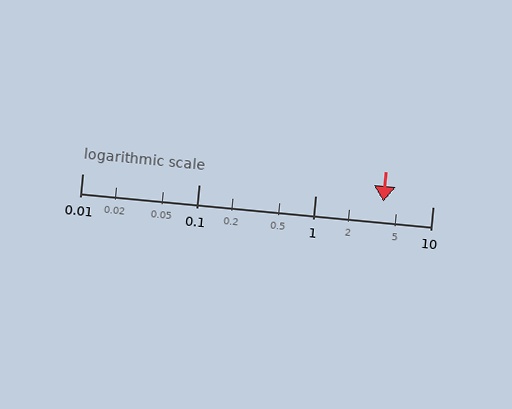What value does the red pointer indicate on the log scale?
The pointer indicates approximately 3.8.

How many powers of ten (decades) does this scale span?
The scale spans 3 decades, from 0.01 to 10.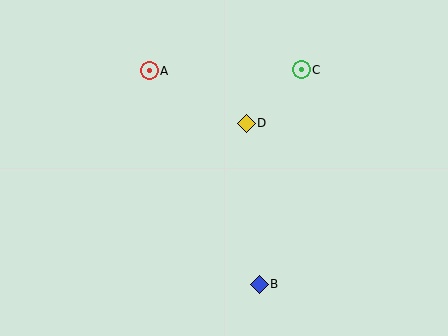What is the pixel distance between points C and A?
The distance between C and A is 152 pixels.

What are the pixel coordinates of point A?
Point A is at (149, 71).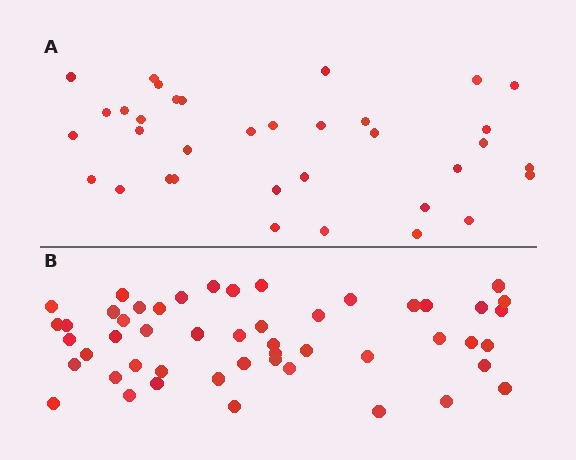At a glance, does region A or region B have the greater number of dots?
Region B (the bottom region) has more dots.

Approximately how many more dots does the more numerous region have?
Region B has approximately 15 more dots than region A.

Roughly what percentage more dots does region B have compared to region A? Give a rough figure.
About 45% more.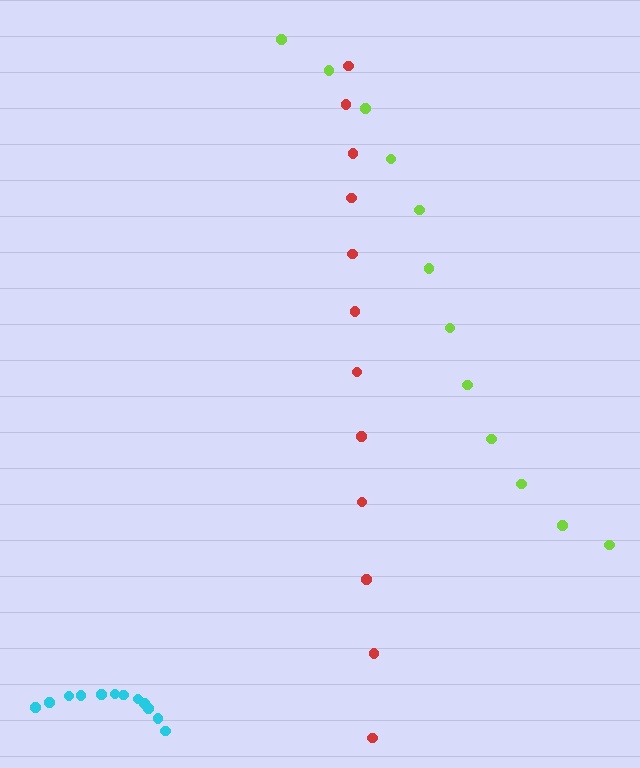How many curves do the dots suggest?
There are 3 distinct paths.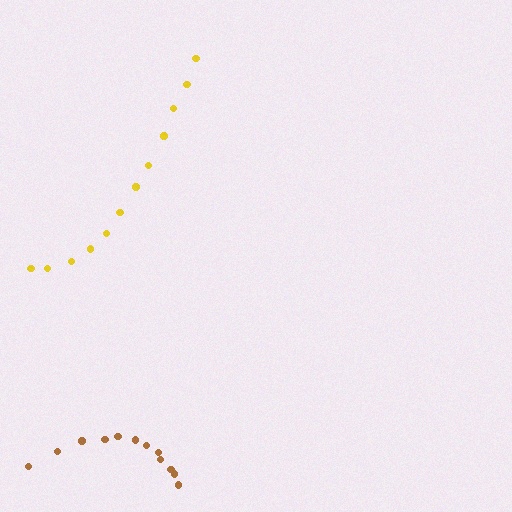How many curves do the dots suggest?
There are 2 distinct paths.